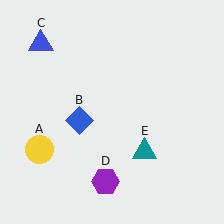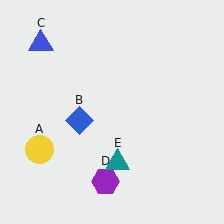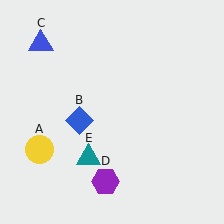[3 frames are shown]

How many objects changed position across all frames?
1 object changed position: teal triangle (object E).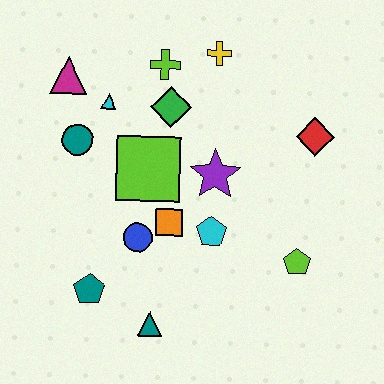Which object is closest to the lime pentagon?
The cyan pentagon is closest to the lime pentagon.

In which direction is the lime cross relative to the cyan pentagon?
The lime cross is above the cyan pentagon.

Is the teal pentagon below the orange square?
Yes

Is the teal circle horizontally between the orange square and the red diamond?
No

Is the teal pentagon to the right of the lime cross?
No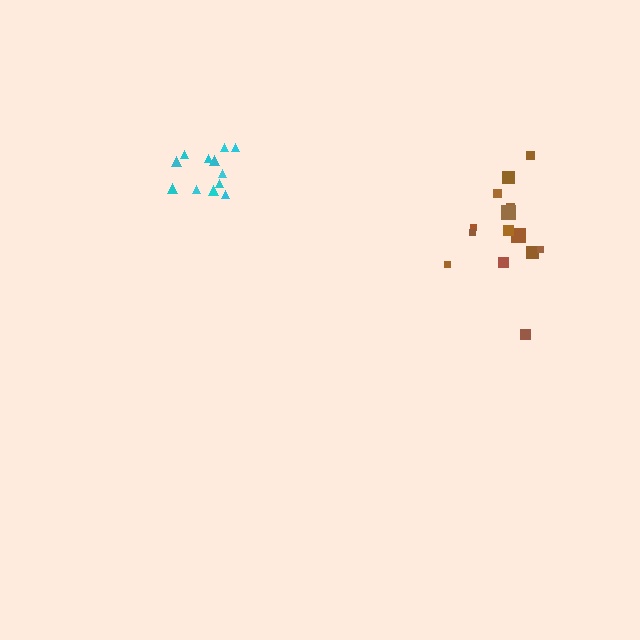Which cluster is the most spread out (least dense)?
Cyan.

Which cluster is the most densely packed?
Brown.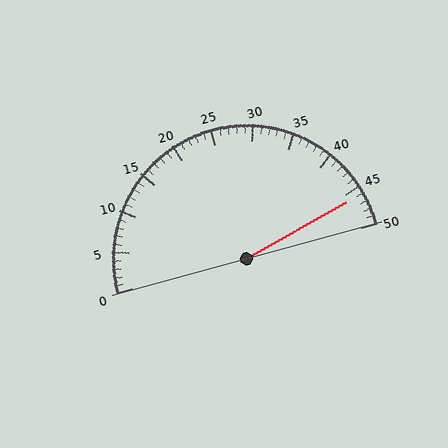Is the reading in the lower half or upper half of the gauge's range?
The reading is in the upper half of the range (0 to 50).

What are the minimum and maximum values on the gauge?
The gauge ranges from 0 to 50.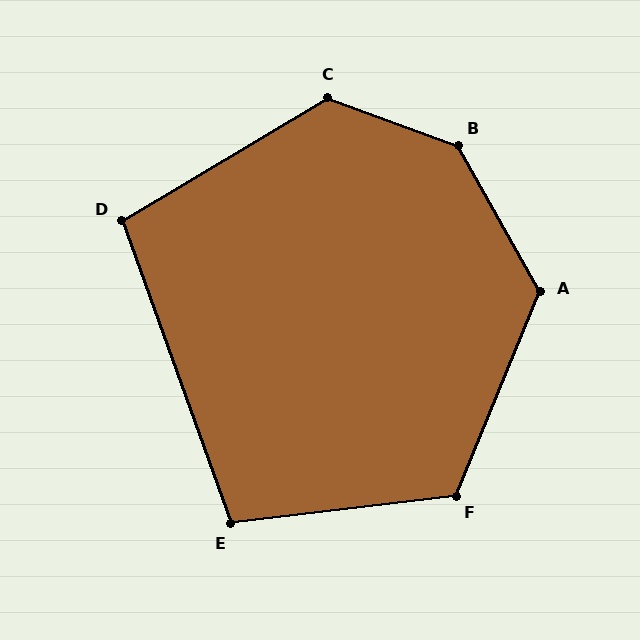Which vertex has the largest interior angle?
B, at approximately 140 degrees.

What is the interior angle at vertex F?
Approximately 119 degrees (obtuse).